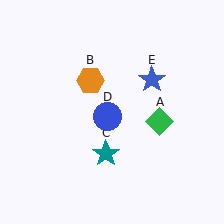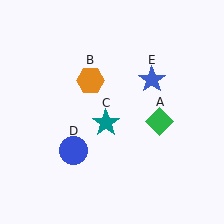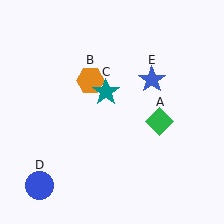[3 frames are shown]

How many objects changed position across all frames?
2 objects changed position: teal star (object C), blue circle (object D).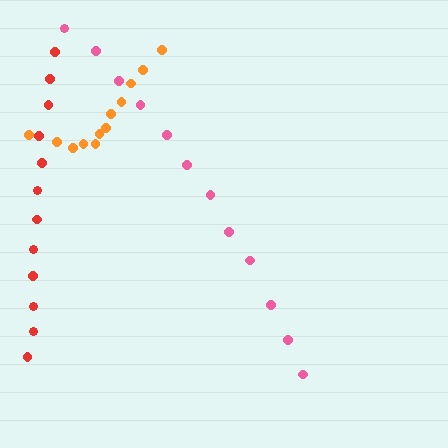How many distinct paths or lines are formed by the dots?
There are 3 distinct paths.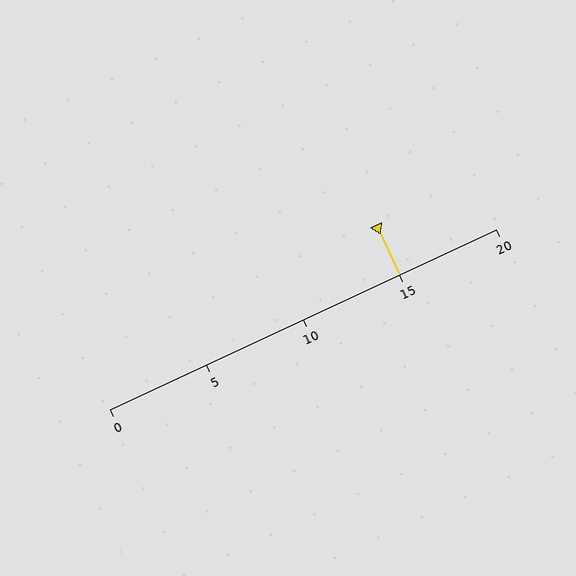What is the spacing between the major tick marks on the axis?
The major ticks are spaced 5 apart.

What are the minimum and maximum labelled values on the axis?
The axis runs from 0 to 20.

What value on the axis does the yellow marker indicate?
The marker indicates approximately 15.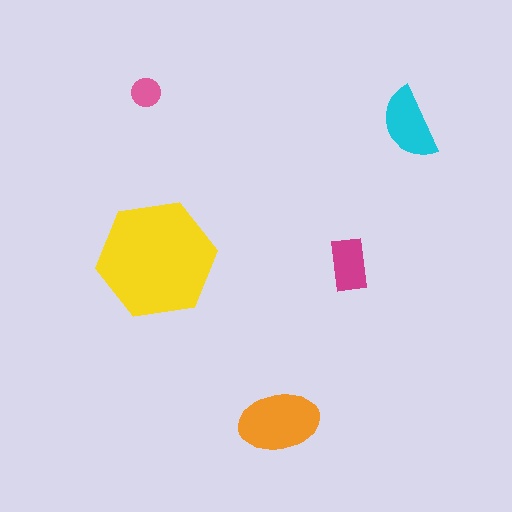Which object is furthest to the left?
The pink circle is leftmost.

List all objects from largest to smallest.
The yellow hexagon, the orange ellipse, the cyan semicircle, the magenta rectangle, the pink circle.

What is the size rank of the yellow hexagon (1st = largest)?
1st.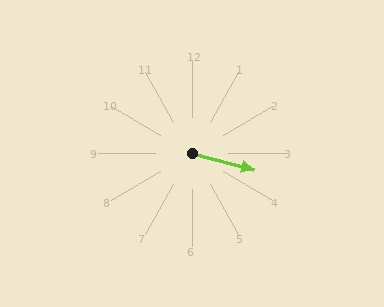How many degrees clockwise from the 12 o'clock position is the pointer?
Approximately 105 degrees.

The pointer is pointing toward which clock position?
Roughly 3 o'clock.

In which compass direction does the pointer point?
East.